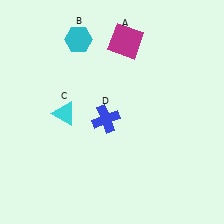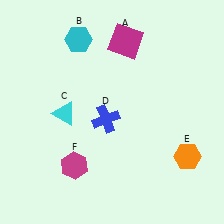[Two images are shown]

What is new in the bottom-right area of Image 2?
An orange hexagon (E) was added in the bottom-right area of Image 2.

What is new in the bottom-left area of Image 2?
A magenta hexagon (F) was added in the bottom-left area of Image 2.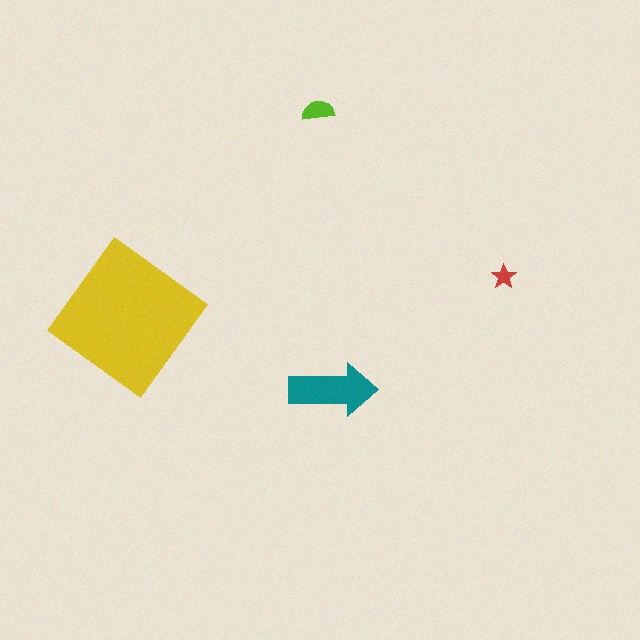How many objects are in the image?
There are 4 objects in the image.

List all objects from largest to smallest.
The yellow diamond, the teal arrow, the lime semicircle, the red star.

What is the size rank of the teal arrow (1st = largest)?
2nd.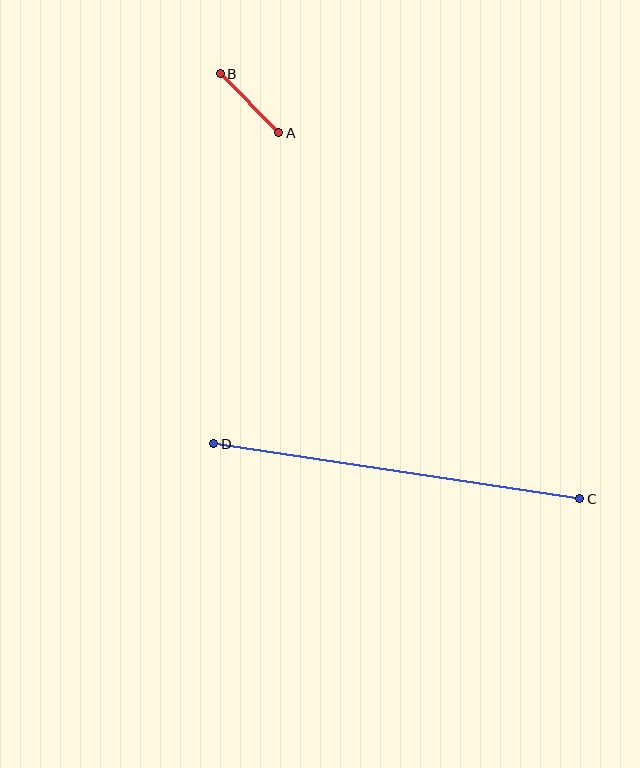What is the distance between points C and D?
The distance is approximately 370 pixels.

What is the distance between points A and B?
The distance is approximately 83 pixels.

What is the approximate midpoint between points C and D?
The midpoint is at approximately (397, 471) pixels.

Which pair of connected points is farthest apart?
Points C and D are farthest apart.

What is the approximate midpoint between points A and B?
The midpoint is at approximately (249, 103) pixels.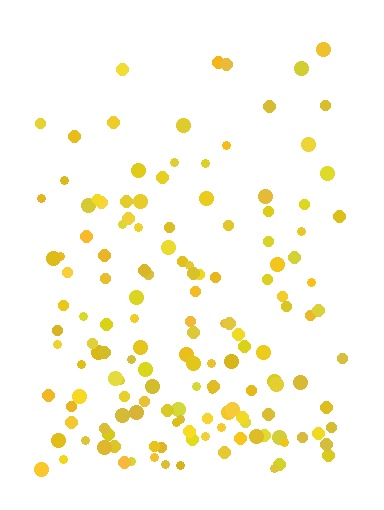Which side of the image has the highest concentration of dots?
The bottom.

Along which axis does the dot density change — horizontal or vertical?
Vertical.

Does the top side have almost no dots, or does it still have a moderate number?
Still a moderate number, just noticeably fewer than the bottom.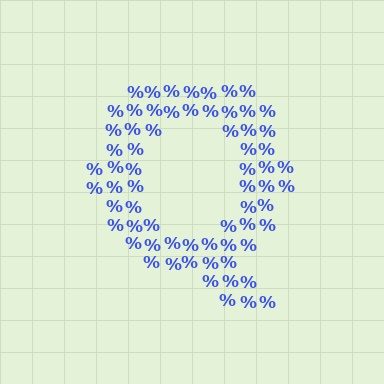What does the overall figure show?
The overall figure shows the letter Q.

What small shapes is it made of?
It is made of small percent signs.